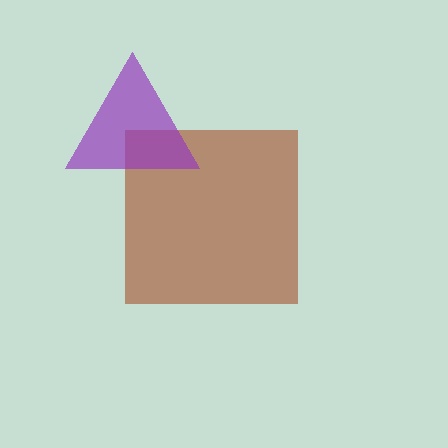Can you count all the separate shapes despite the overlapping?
Yes, there are 2 separate shapes.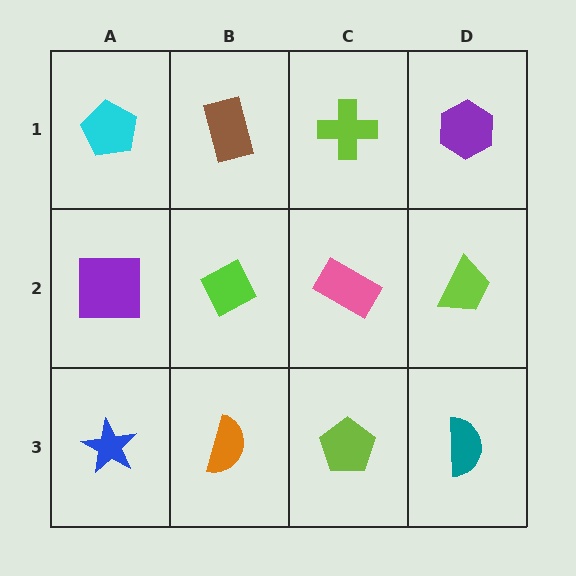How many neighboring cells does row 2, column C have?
4.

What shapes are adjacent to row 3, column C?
A pink rectangle (row 2, column C), an orange semicircle (row 3, column B), a teal semicircle (row 3, column D).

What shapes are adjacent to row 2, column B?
A brown rectangle (row 1, column B), an orange semicircle (row 3, column B), a purple square (row 2, column A), a pink rectangle (row 2, column C).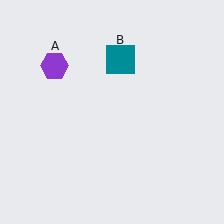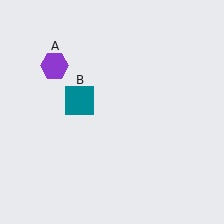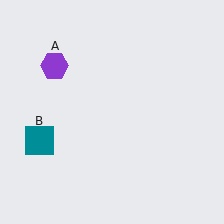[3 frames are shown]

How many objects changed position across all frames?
1 object changed position: teal square (object B).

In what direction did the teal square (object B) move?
The teal square (object B) moved down and to the left.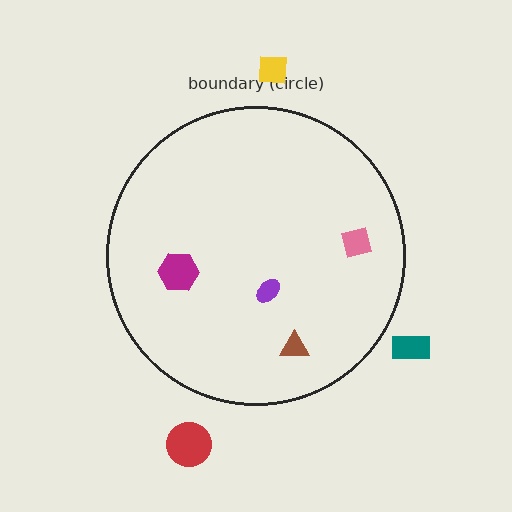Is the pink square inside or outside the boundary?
Inside.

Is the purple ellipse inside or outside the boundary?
Inside.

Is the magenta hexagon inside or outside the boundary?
Inside.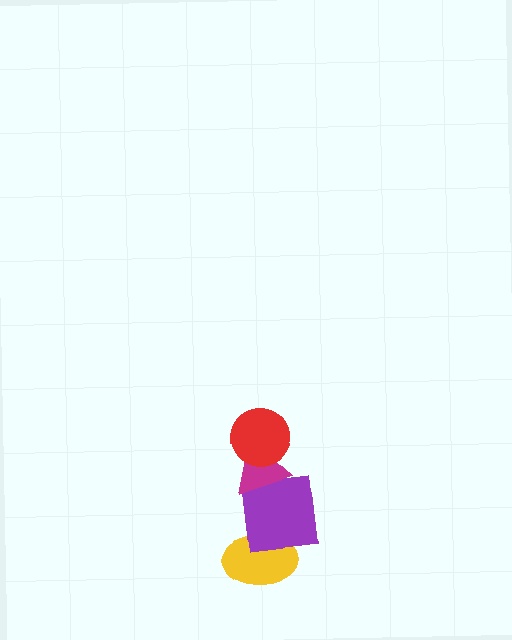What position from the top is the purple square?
The purple square is 3rd from the top.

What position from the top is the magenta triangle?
The magenta triangle is 2nd from the top.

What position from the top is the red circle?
The red circle is 1st from the top.